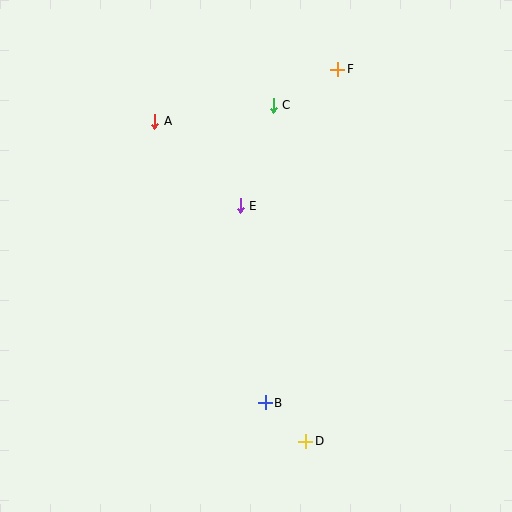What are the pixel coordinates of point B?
Point B is at (265, 403).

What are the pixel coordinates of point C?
Point C is at (273, 105).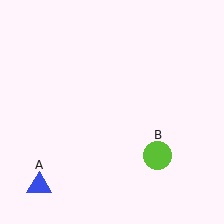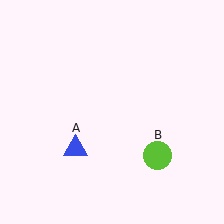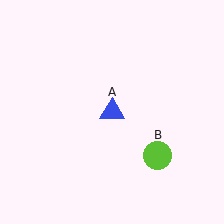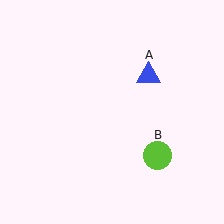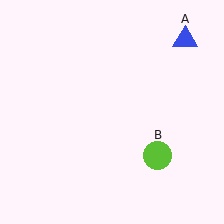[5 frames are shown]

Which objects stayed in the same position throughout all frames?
Lime circle (object B) remained stationary.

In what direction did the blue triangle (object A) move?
The blue triangle (object A) moved up and to the right.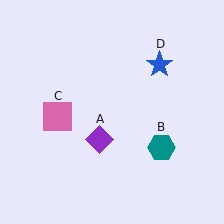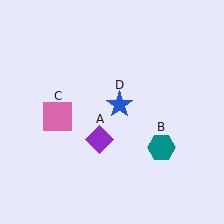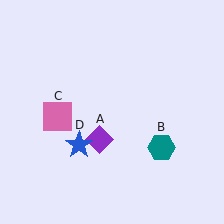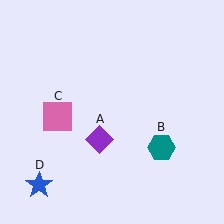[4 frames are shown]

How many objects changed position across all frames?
1 object changed position: blue star (object D).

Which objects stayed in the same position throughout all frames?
Purple diamond (object A) and teal hexagon (object B) and pink square (object C) remained stationary.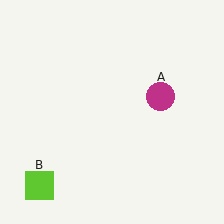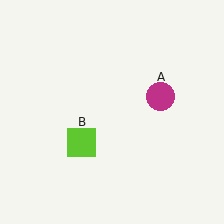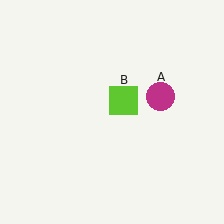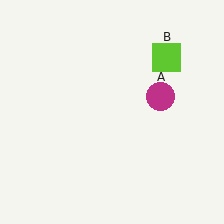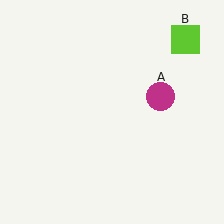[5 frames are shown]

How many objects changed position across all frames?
1 object changed position: lime square (object B).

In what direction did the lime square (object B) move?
The lime square (object B) moved up and to the right.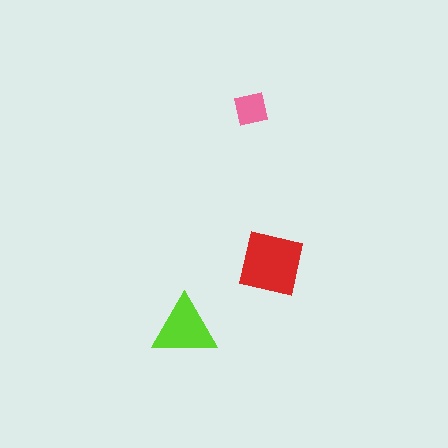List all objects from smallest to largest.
The pink square, the lime triangle, the red square.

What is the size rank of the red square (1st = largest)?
1st.